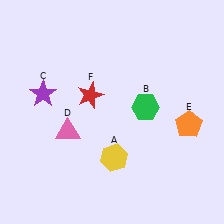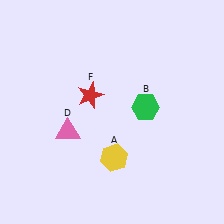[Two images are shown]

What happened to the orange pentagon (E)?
The orange pentagon (E) was removed in Image 2. It was in the bottom-right area of Image 1.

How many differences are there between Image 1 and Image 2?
There are 2 differences between the two images.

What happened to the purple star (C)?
The purple star (C) was removed in Image 2. It was in the top-left area of Image 1.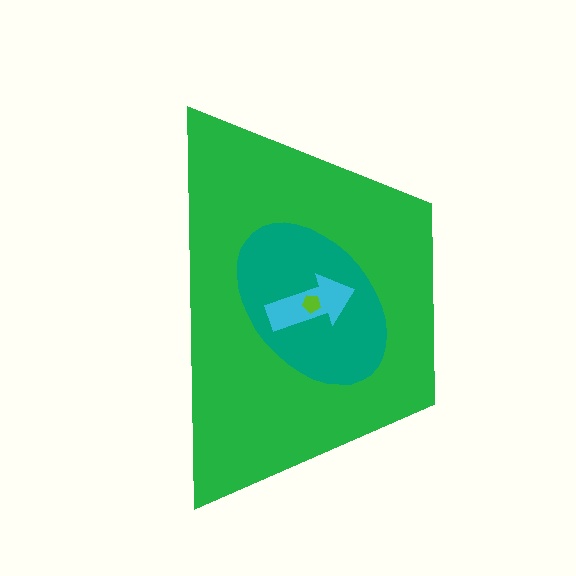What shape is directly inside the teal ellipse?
The cyan arrow.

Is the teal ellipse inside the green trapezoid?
Yes.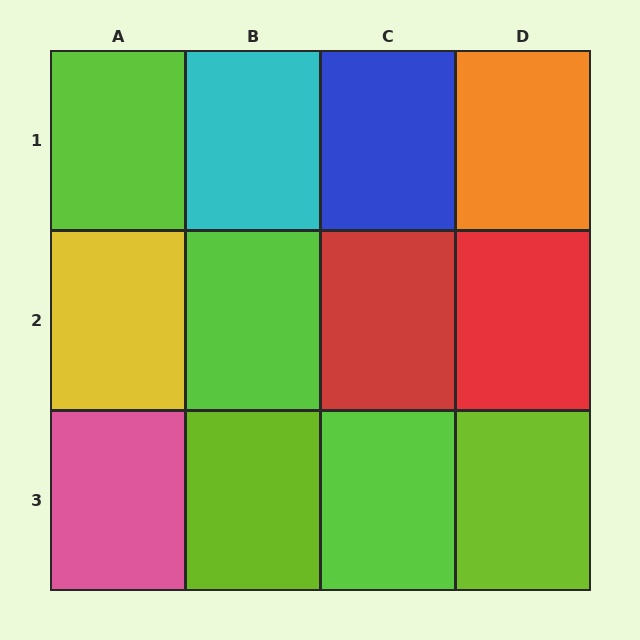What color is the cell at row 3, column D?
Lime.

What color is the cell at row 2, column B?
Lime.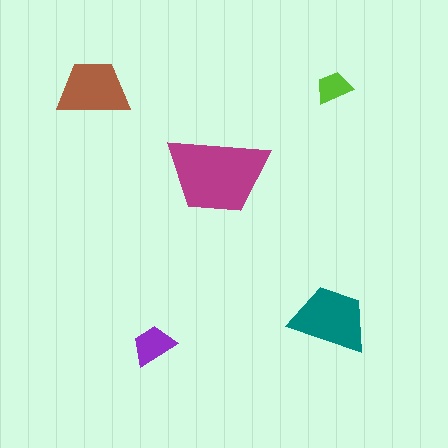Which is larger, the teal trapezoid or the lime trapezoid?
The teal one.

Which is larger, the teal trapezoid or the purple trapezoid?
The teal one.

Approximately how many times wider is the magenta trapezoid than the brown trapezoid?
About 1.5 times wider.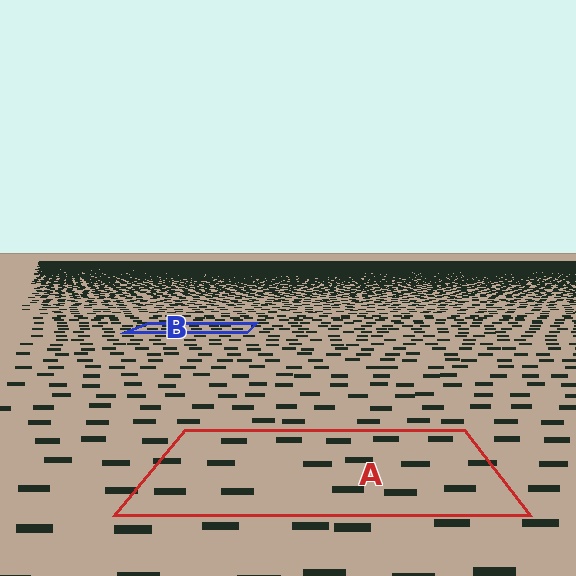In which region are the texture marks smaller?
The texture marks are smaller in region B, because it is farther away.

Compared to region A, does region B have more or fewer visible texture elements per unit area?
Region B has more texture elements per unit area — they are packed more densely because it is farther away.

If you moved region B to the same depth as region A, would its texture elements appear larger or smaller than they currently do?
They would appear larger. At a closer depth, the same texture elements are projected at a bigger on-screen size.